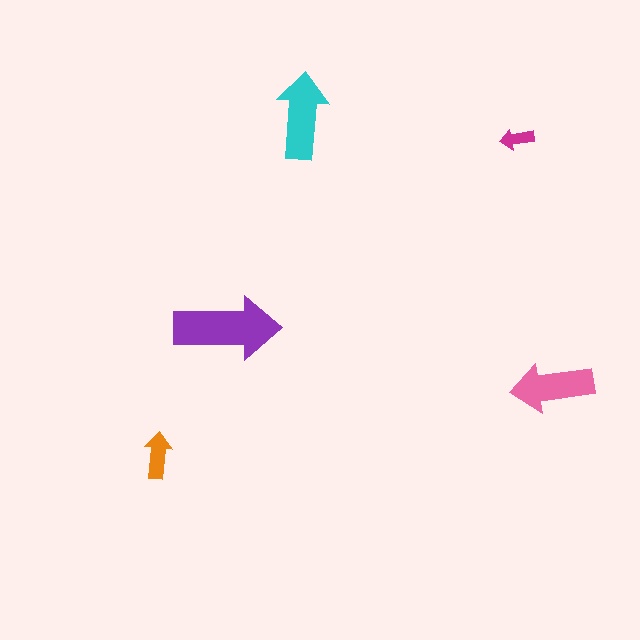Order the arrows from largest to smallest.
the purple one, the cyan one, the pink one, the orange one, the magenta one.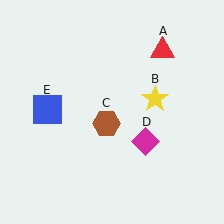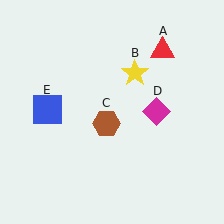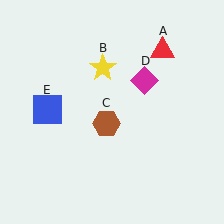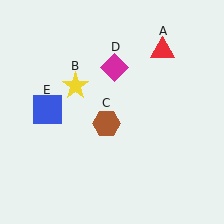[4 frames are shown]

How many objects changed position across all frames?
2 objects changed position: yellow star (object B), magenta diamond (object D).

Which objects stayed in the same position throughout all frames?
Red triangle (object A) and brown hexagon (object C) and blue square (object E) remained stationary.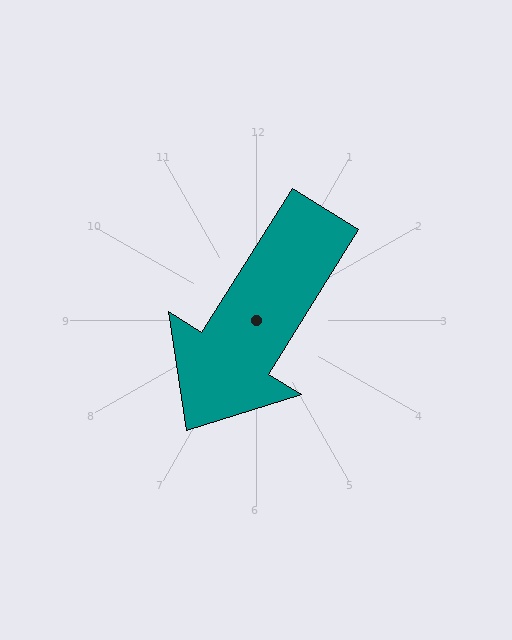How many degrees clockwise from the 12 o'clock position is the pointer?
Approximately 212 degrees.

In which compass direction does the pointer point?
Southwest.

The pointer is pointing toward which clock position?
Roughly 7 o'clock.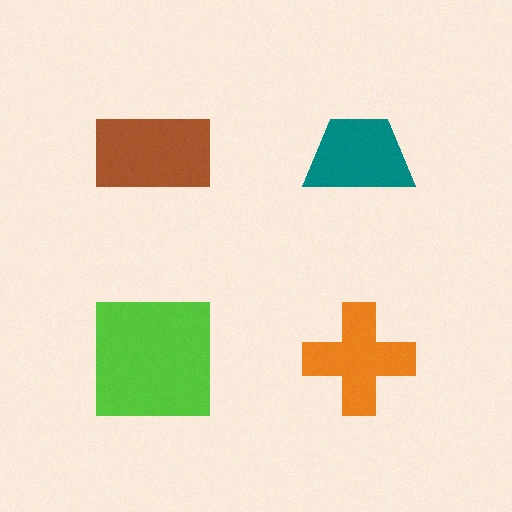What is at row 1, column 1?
A brown rectangle.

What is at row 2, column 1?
A lime square.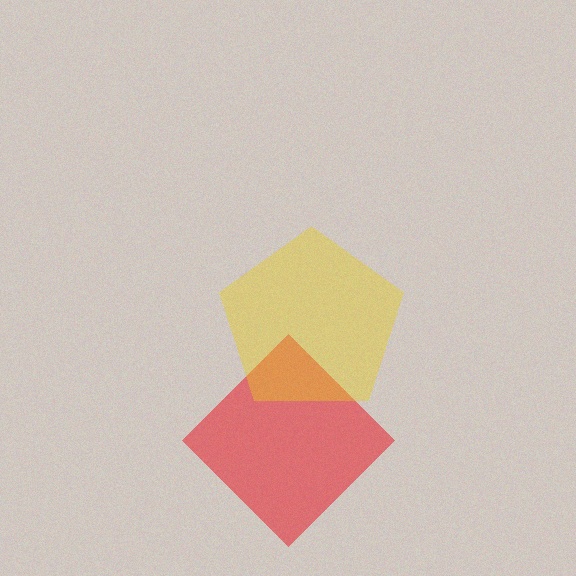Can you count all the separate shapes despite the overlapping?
Yes, there are 2 separate shapes.